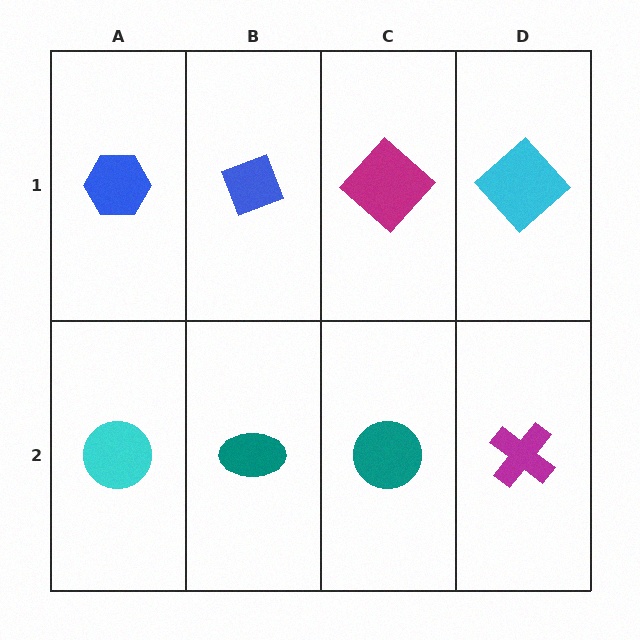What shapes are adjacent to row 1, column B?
A teal ellipse (row 2, column B), a blue hexagon (row 1, column A), a magenta diamond (row 1, column C).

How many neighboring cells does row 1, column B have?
3.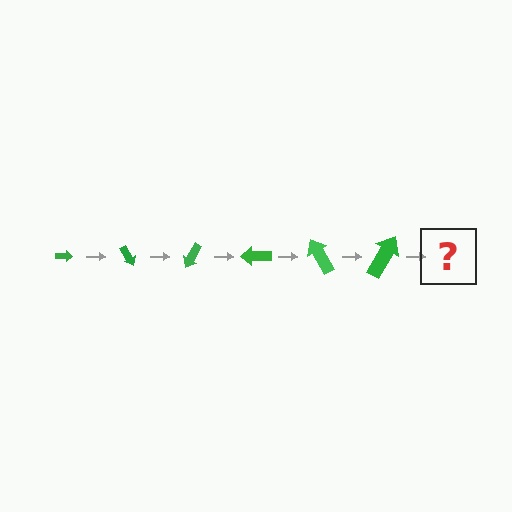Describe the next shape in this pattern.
It should be an arrow, larger than the previous one and rotated 360 degrees from the start.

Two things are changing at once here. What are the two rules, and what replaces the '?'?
The two rules are that the arrow grows larger each step and it rotates 60 degrees each step. The '?' should be an arrow, larger than the previous one and rotated 360 degrees from the start.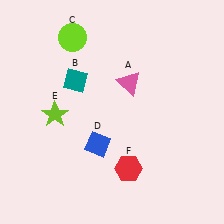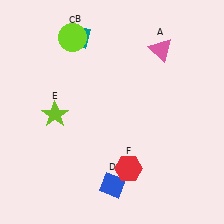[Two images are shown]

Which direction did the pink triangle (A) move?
The pink triangle (A) moved up.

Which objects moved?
The objects that moved are: the pink triangle (A), the teal diamond (B), the blue diamond (D).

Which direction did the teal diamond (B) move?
The teal diamond (B) moved up.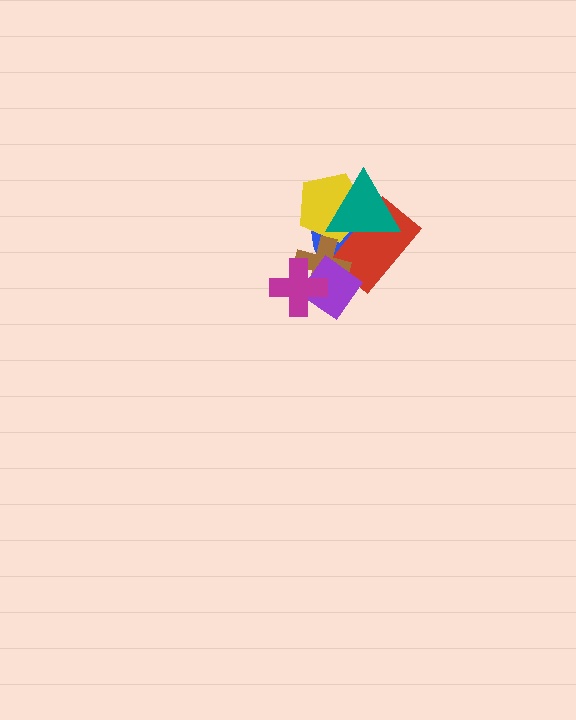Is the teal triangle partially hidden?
No, no other shape covers it.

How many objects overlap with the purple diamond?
4 objects overlap with the purple diamond.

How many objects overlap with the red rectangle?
5 objects overlap with the red rectangle.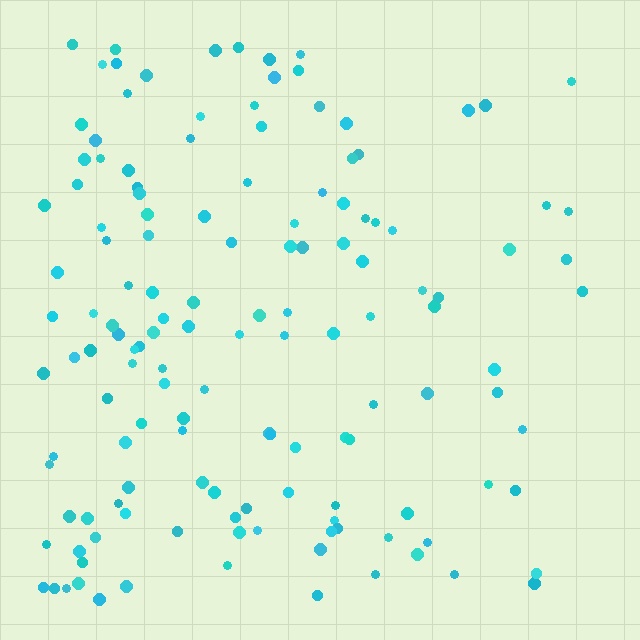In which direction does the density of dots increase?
From right to left, with the left side densest.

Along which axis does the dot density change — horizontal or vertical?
Horizontal.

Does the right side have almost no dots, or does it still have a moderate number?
Still a moderate number, just noticeably fewer than the left.